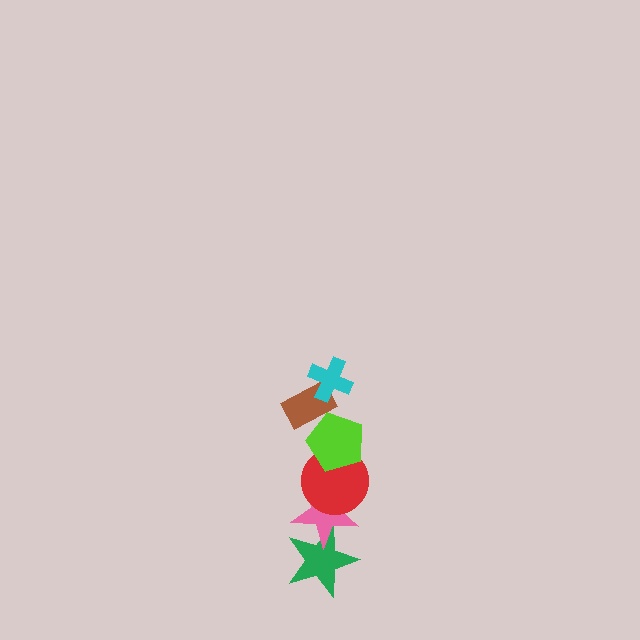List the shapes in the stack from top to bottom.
From top to bottom: the cyan cross, the brown rectangle, the lime pentagon, the red circle, the pink star, the green star.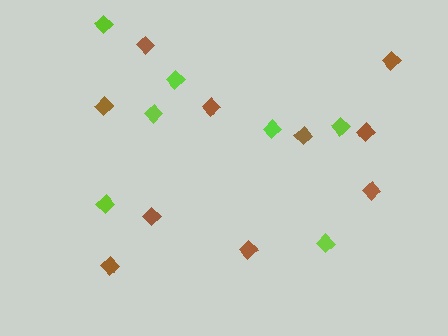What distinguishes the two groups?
There are 2 groups: one group of brown diamonds (10) and one group of lime diamonds (7).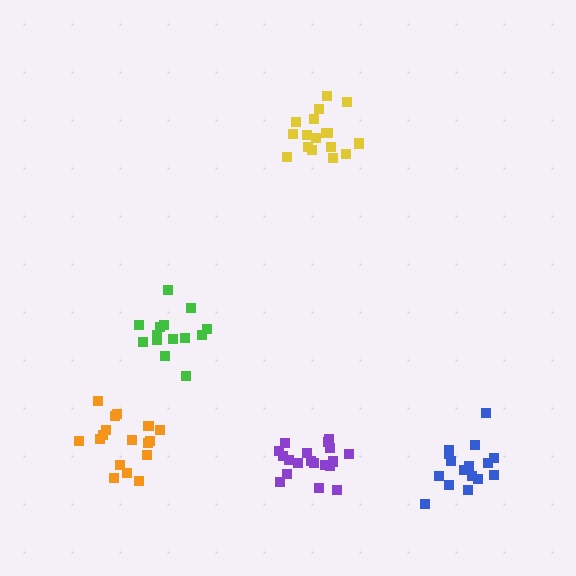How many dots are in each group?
Group 1: 17 dots, Group 2: 17 dots, Group 3: 16 dots, Group 4: 14 dots, Group 5: 19 dots (83 total).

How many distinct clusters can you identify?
There are 5 distinct clusters.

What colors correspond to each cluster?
The clusters are colored: yellow, orange, blue, green, purple.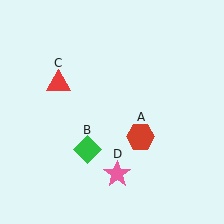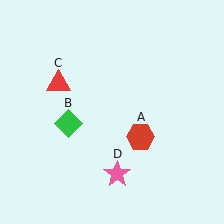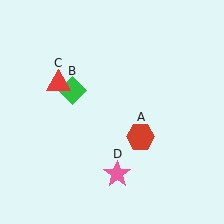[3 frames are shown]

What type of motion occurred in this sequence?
The green diamond (object B) rotated clockwise around the center of the scene.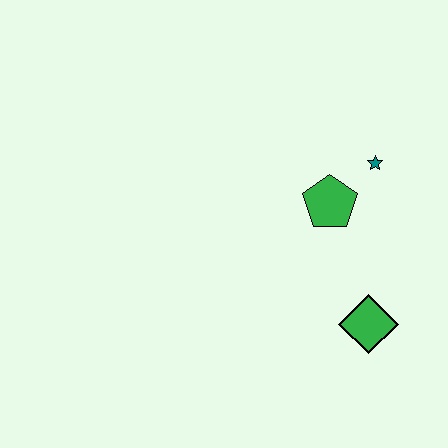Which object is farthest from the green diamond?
The teal star is farthest from the green diamond.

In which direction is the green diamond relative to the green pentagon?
The green diamond is below the green pentagon.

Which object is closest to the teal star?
The green pentagon is closest to the teal star.